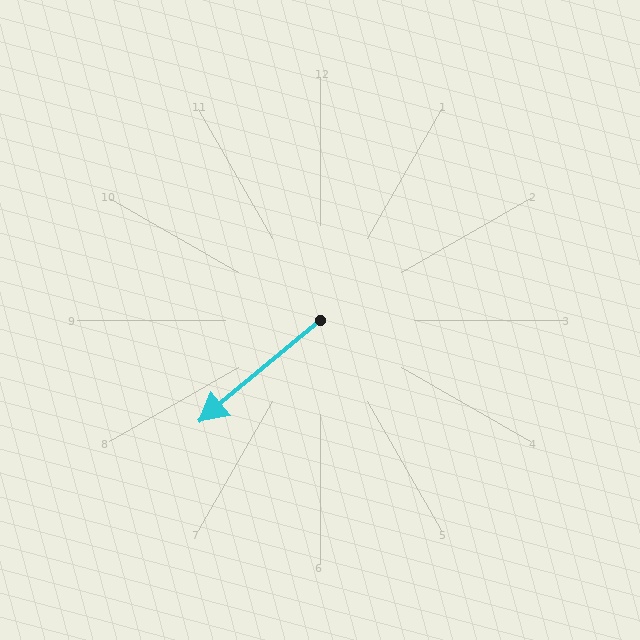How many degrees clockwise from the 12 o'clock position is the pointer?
Approximately 230 degrees.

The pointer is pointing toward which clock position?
Roughly 8 o'clock.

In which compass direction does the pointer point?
Southwest.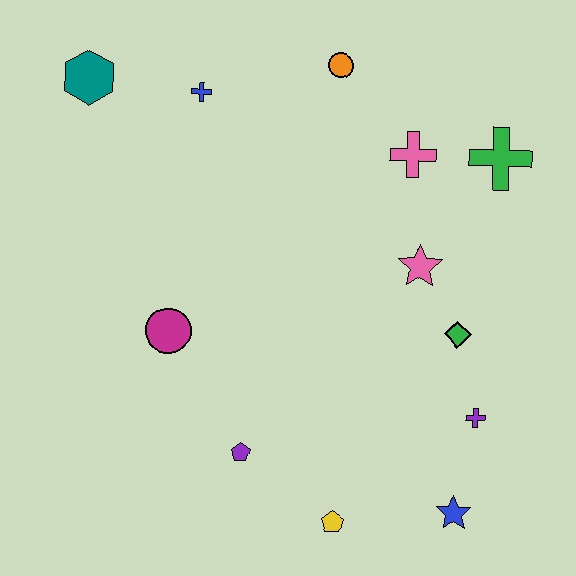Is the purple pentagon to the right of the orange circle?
No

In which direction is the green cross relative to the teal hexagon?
The green cross is to the right of the teal hexagon.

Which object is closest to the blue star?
The purple cross is closest to the blue star.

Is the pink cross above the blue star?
Yes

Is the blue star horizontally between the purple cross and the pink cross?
Yes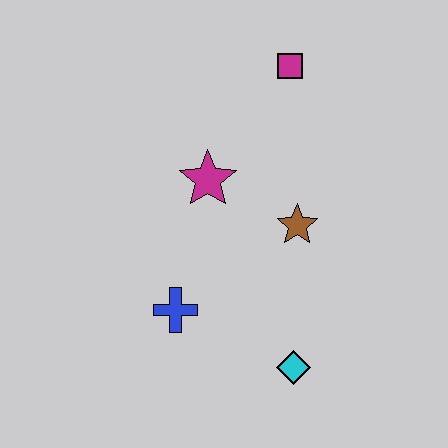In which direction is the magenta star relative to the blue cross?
The magenta star is above the blue cross.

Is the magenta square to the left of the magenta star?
No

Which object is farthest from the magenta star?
The cyan diamond is farthest from the magenta star.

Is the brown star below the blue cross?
No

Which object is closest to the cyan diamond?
The blue cross is closest to the cyan diamond.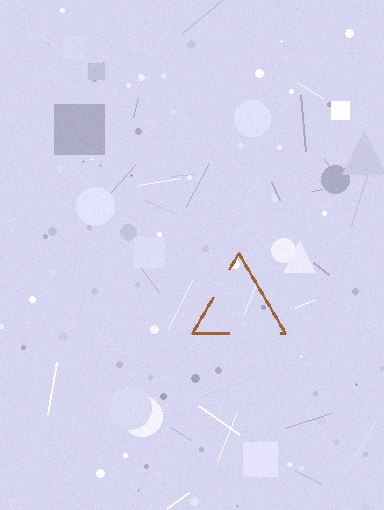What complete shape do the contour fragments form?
The contour fragments form a triangle.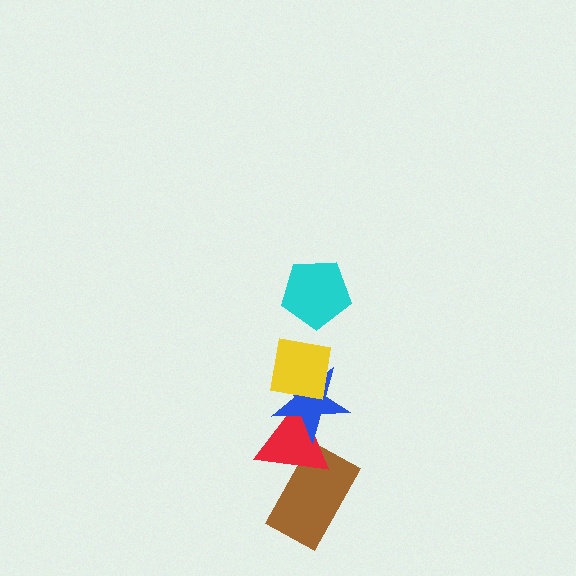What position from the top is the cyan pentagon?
The cyan pentagon is 1st from the top.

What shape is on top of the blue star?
The yellow square is on top of the blue star.